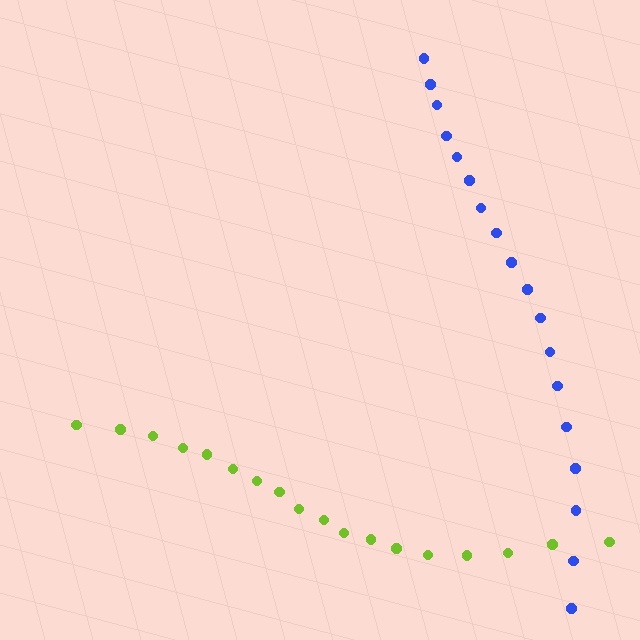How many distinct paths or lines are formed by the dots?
There are 2 distinct paths.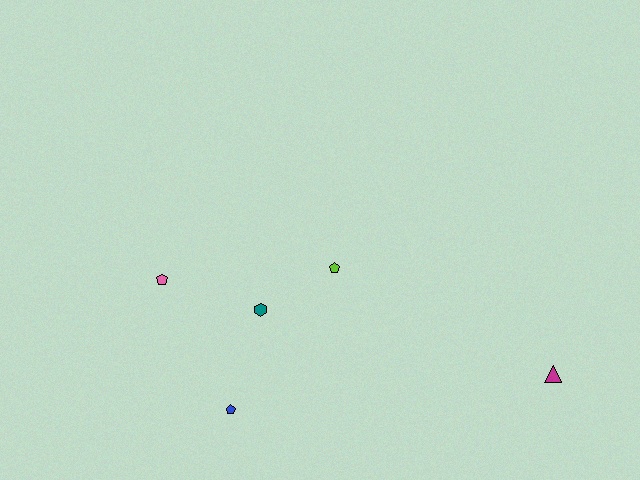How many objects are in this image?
There are 5 objects.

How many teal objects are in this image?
There is 1 teal object.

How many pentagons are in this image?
There are 3 pentagons.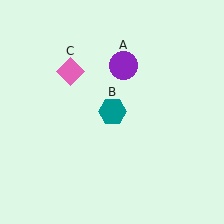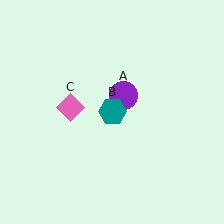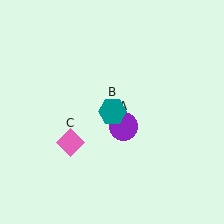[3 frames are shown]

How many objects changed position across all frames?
2 objects changed position: purple circle (object A), pink diamond (object C).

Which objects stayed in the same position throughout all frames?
Teal hexagon (object B) remained stationary.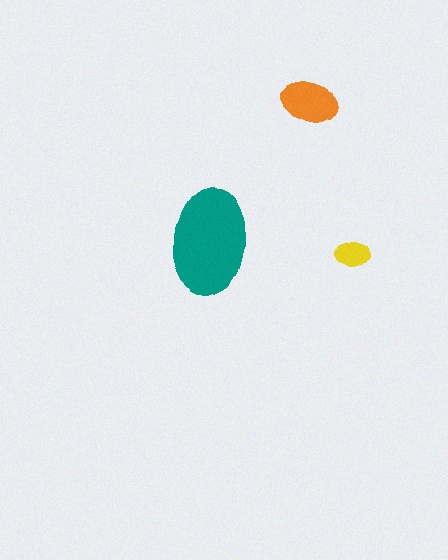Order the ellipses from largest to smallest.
the teal one, the orange one, the yellow one.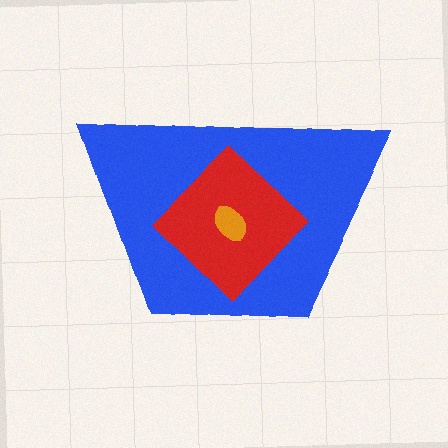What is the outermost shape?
The blue trapezoid.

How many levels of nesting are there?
3.